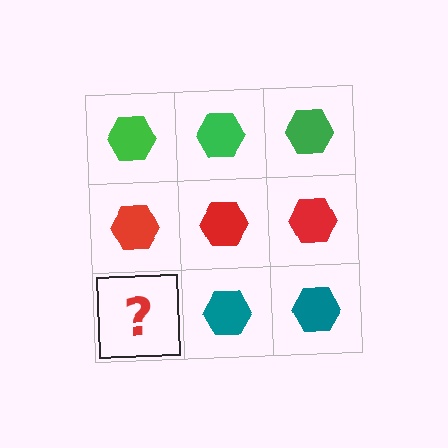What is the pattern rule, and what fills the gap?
The rule is that each row has a consistent color. The gap should be filled with a teal hexagon.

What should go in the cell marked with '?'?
The missing cell should contain a teal hexagon.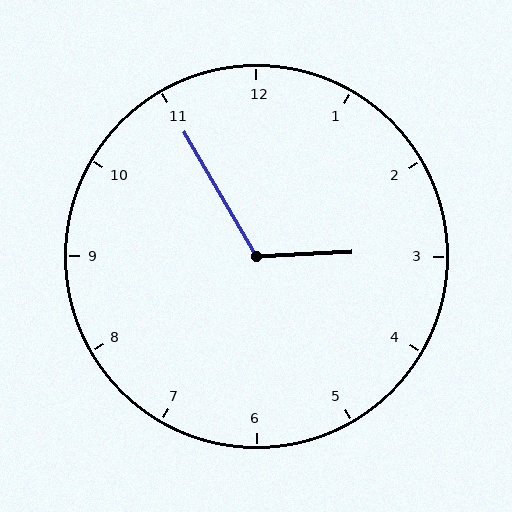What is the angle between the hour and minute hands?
Approximately 118 degrees.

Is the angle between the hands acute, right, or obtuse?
It is obtuse.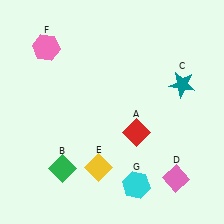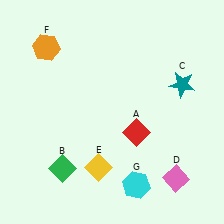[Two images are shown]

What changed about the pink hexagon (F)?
In Image 1, F is pink. In Image 2, it changed to orange.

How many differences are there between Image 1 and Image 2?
There is 1 difference between the two images.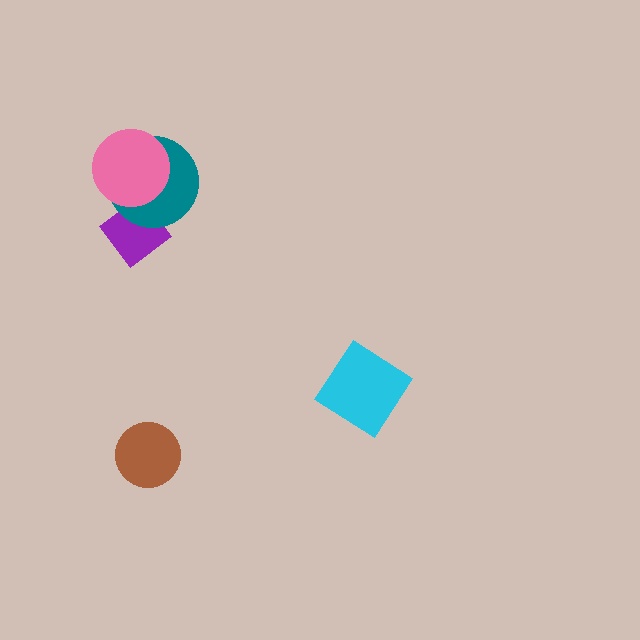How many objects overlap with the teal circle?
2 objects overlap with the teal circle.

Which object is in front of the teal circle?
The pink circle is in front of the teal circle.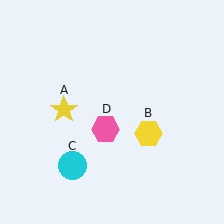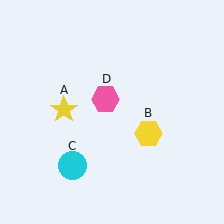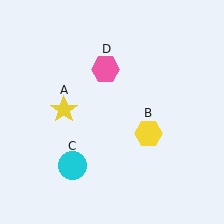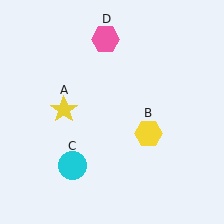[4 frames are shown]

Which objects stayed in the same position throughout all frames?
Yellow star (object A) and yellow hexagon (object B) and cyan circle (object C) remained stationary.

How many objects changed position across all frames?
1 object changed position: pink hexagon (object D).